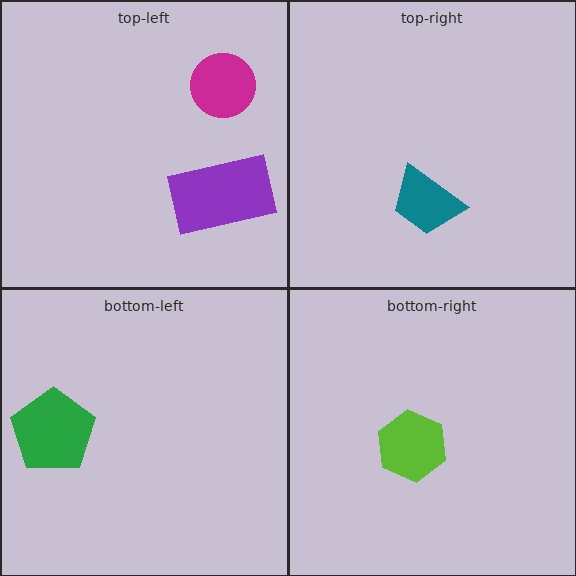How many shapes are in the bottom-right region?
1.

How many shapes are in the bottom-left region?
1.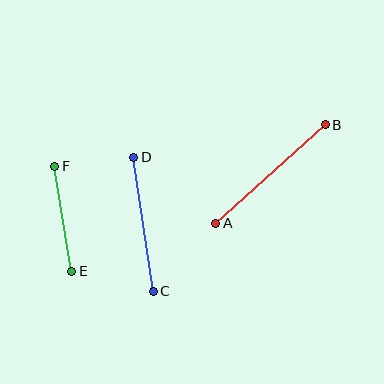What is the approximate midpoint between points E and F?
The midpoint is at approximately (63, 219) pixels.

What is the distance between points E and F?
The distance is approximately 106 pixels.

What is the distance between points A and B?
The distance is approximately 147 pixels.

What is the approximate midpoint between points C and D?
The midpoint is at approximately (143, 224) pixels.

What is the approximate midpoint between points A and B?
The midpoint is at approximately (271, 174) pixels.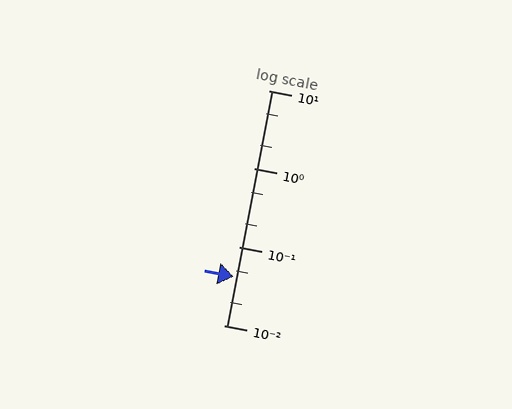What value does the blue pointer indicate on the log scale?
The pointer indicates approximately 0.042.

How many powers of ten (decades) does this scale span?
The scale spans 3 decades, from 0.01 to 10.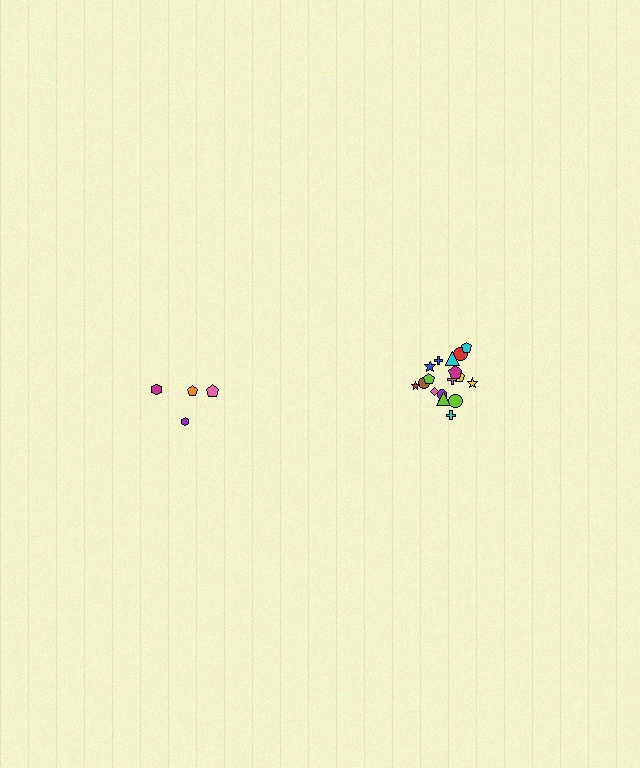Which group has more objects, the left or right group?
The right group.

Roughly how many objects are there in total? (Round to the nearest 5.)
Roughly 20 objects in total.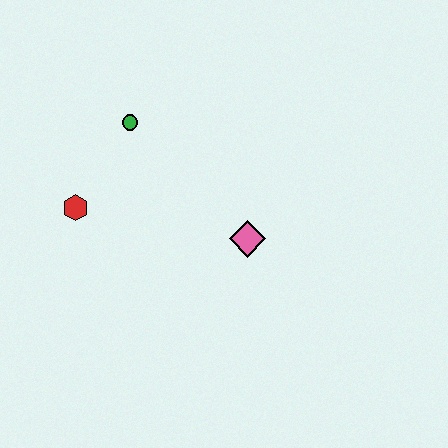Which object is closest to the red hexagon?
The green circle is closest to the red hexagon.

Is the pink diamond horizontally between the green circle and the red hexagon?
No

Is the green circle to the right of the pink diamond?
No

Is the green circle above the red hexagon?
Yes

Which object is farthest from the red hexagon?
The pink diamond is farthest from the red hexagon.